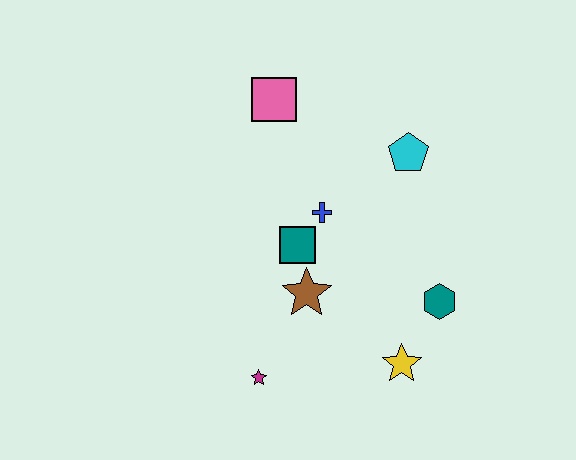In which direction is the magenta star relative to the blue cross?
The magenta star is below the blue cross.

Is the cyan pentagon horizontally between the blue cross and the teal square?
No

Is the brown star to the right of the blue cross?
No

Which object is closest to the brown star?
The teal square is closest to the brown star.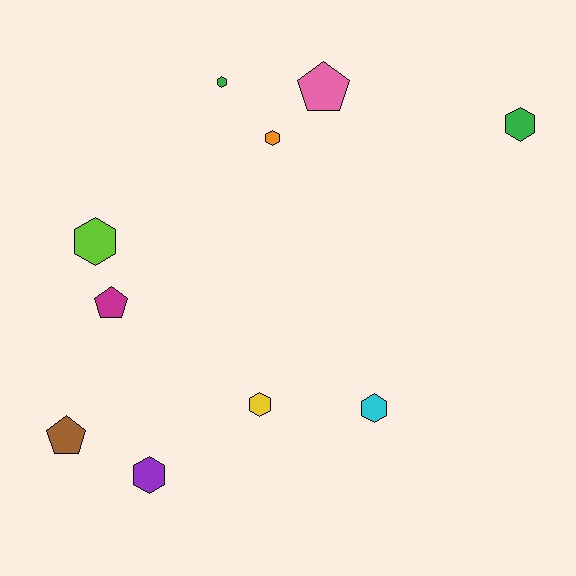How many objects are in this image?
There are 10 objects.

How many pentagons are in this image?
There are 3 pentagons.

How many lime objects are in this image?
There is 1 lime object.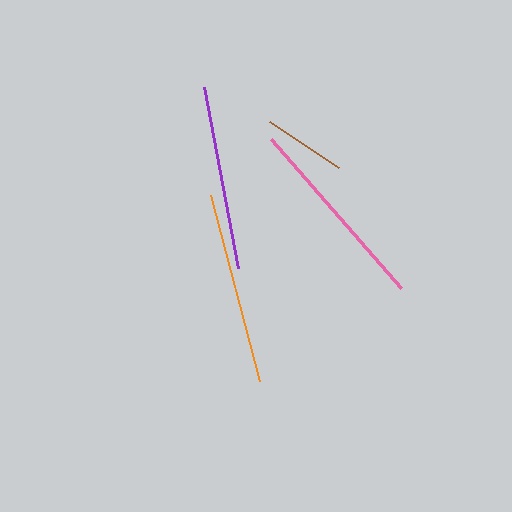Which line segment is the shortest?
The brown line is the shortest at approximately 83 pixels.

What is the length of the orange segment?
The orange segment is approximately 192 pixels long.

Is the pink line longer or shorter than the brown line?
The pink line is longer than the brown line.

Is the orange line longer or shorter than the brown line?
The orange line is longer than the brown line.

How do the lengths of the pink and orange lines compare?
The pink and orange lines are approximately the same length.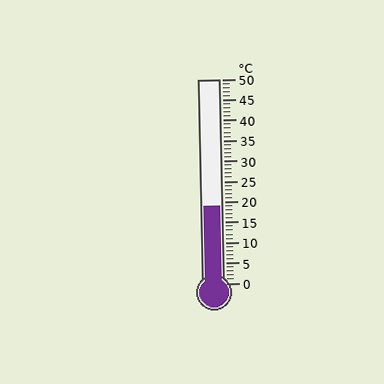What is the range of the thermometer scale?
The thermometer scale ranges from 0°C to 50°C.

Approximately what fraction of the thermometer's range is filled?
The thermometer is filled to approximately 40% of its range.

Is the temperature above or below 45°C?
The temperature is below 45°C.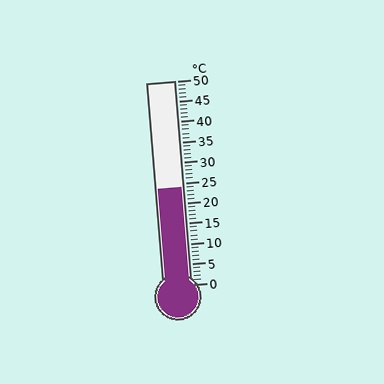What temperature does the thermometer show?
The thermometer shows approximately 24°C.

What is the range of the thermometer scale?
The thermometer scale ranges from 0°C to 50°C.